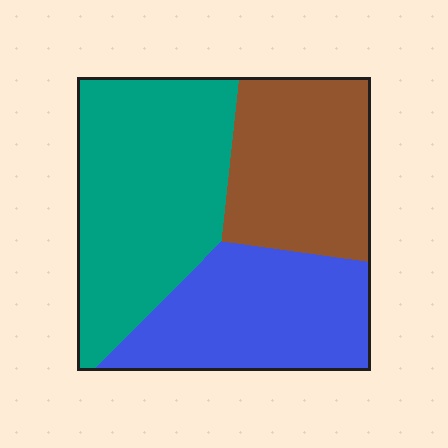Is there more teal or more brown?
Teal.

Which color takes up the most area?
Teal, at roughly 40%.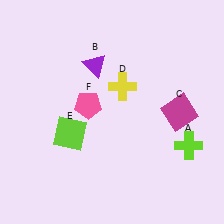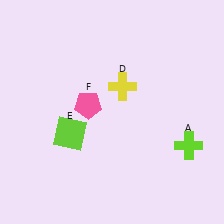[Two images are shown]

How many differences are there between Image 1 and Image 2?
There are 2 differences between the two images.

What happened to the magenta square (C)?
The magenta square (C) was removed in Image 2. It was in the bottom-right area of Image 1.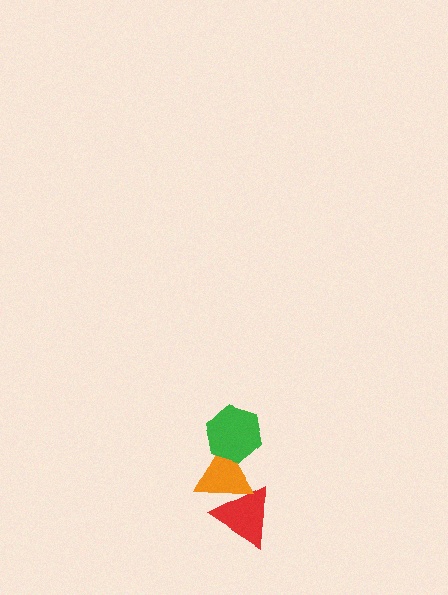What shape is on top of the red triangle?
The orange triangle is on top of the red triangle.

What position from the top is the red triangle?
The red triangle is 3rd from the top.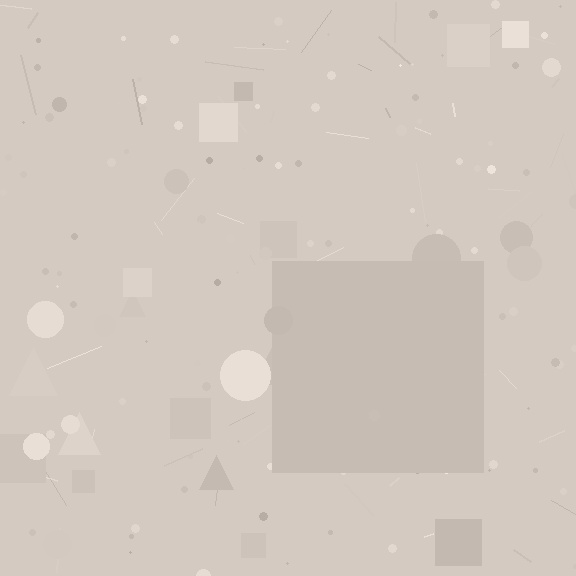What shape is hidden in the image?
A square is hidden in the image.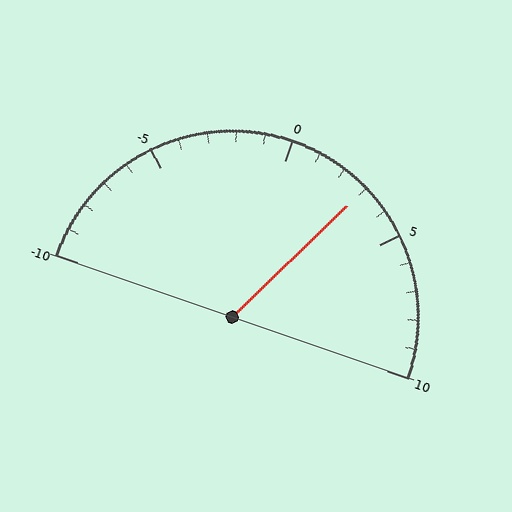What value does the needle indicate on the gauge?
The needle indicates approximately 3.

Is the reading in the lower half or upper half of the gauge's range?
The reading is in the upper half of the range (-10 to 10).